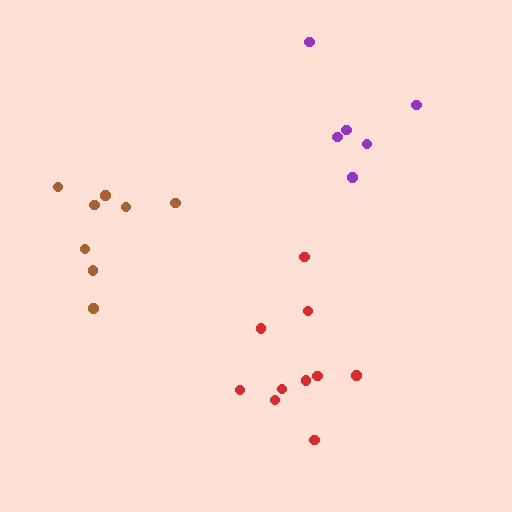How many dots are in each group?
Group 1: 6 dots, Group 2: 8 dots, Group 3: 10 dots (24 total).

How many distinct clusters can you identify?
There are 3 distinct clusters.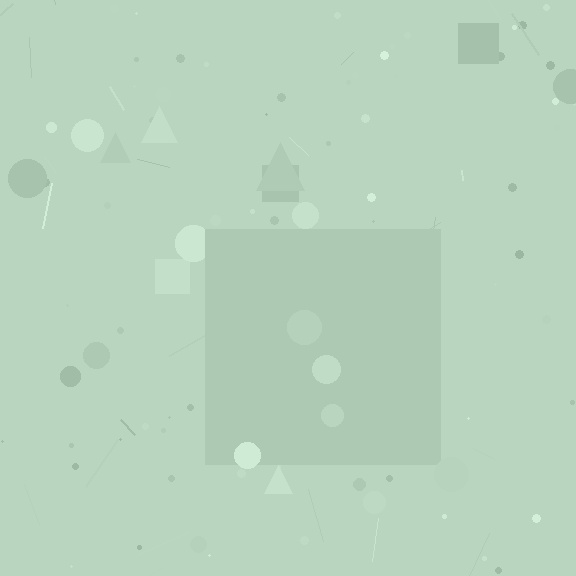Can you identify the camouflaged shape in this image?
The camouflaged shape is a square.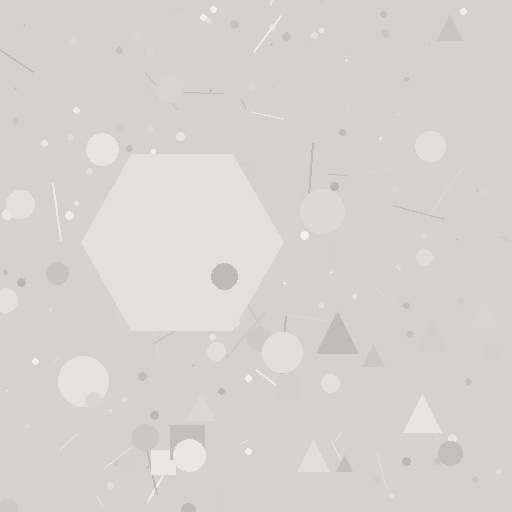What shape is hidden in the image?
A hexagon is hidden in the image.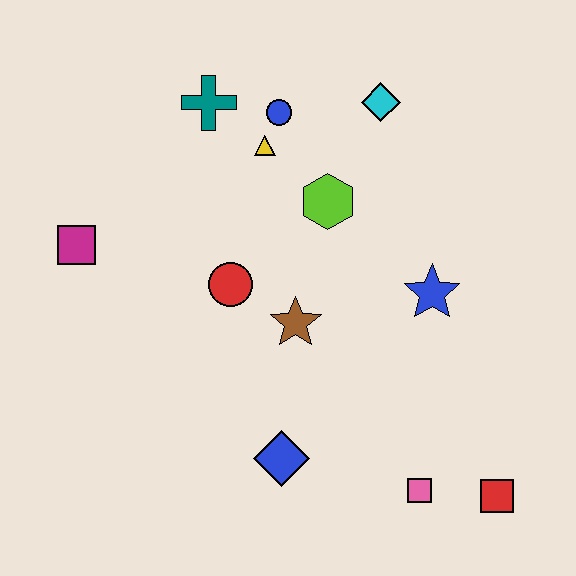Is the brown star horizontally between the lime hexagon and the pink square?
No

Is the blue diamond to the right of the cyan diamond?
No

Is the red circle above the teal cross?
No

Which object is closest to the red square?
The pink square is closest to the red square.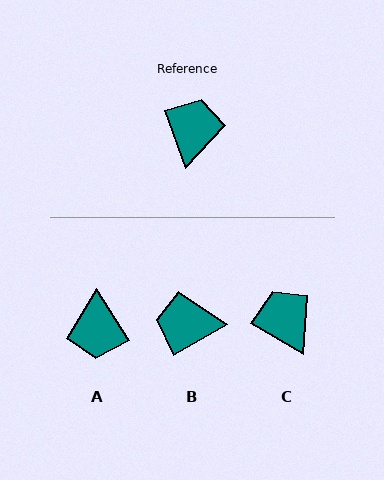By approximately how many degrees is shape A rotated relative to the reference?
Approximately 168 degrees clockwise.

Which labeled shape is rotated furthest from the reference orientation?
A, about 168 degrees away.